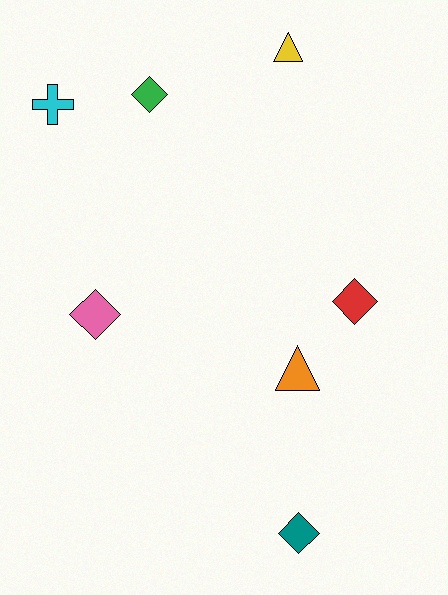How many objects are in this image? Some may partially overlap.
There are 7 objects.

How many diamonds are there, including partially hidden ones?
There are 4 diamonds.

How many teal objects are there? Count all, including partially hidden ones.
There is 1 teal object.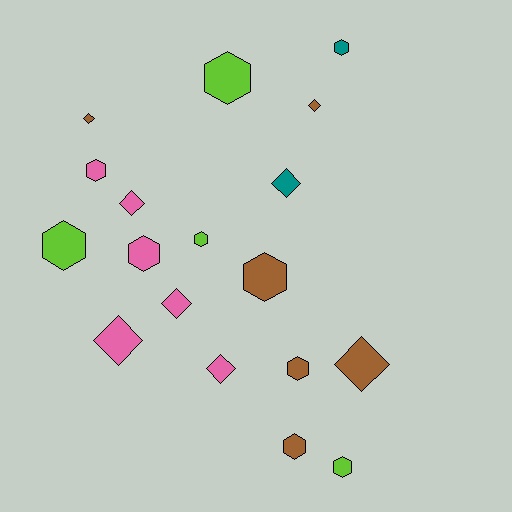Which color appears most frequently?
Pink, with 6 objects.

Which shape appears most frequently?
Hexagon, with 10 objects.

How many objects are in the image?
There are 18 objects.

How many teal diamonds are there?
There is 1 teal diamond.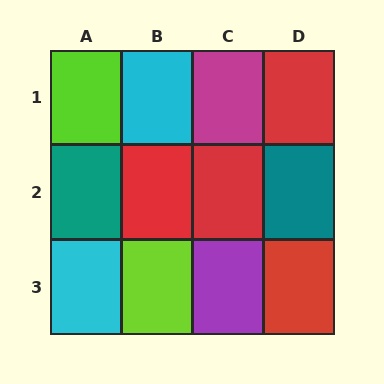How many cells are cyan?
2 cells are cyan.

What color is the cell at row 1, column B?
Cyan.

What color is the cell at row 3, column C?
Purple.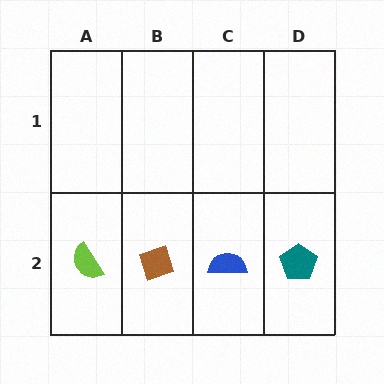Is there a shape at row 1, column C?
No, that cell is empty.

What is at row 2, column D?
A teal pentagon.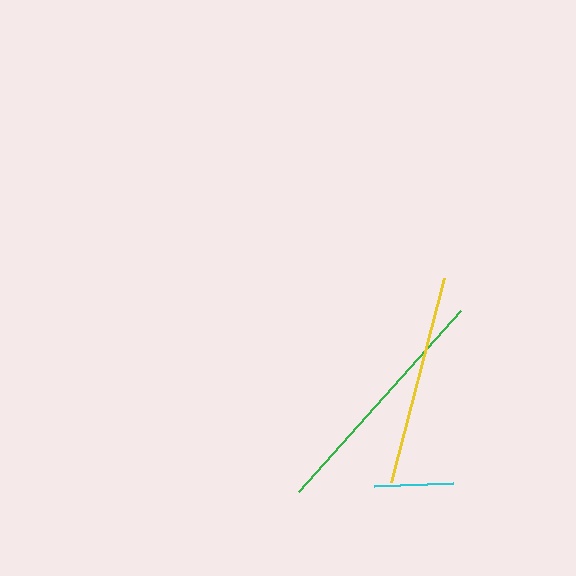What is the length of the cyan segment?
The cyan segment is approximately 79 pixels long.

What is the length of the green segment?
The green segment is approximately 243 pixels long.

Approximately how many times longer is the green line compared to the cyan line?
The green line is approximately 3.1 times the length of the cyan line.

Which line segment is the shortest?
The cyan line is the shortest at approximately 79 pixels.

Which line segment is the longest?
The green line is the longest at approximately 243 pixels.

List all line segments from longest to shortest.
From longest to shortest: green, yellow, cyan.